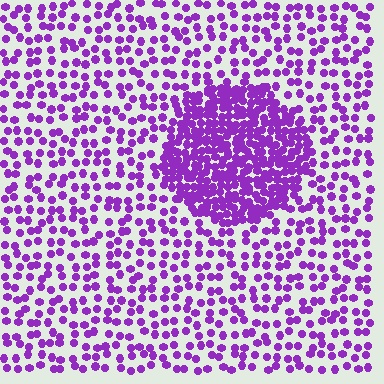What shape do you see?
I see a circle.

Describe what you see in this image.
The image contains small purple elements arranged at two different densities. A circle-shaped region is visible where the elements are more densely packed than the surrounding area.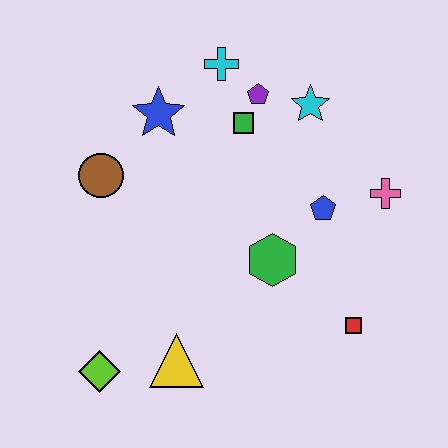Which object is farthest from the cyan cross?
The lime diamond is farthest from the cyan cross.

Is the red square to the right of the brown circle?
Yes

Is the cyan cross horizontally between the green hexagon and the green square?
No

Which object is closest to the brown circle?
The blue star is closest to the brown circle.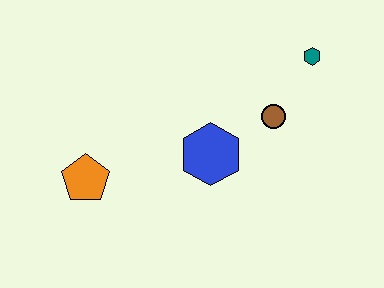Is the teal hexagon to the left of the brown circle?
No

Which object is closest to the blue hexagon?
The brown circle is closest to the blue hexagon.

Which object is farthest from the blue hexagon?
The teal hexagon is farthest from the blue hexagon.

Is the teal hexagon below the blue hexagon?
No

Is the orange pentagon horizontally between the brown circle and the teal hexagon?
No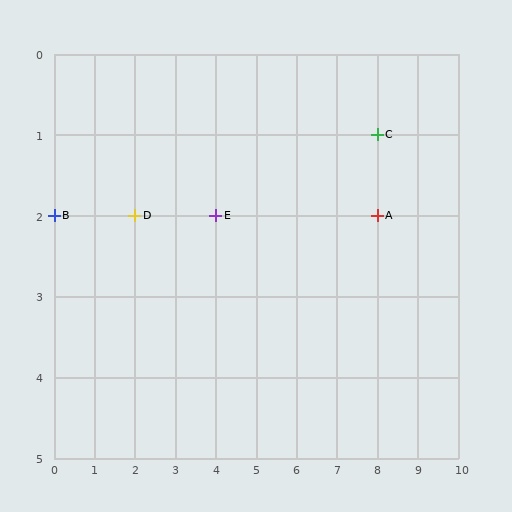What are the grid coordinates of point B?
Point B is at grid coordinates (0, 2).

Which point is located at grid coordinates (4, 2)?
Point E is at (4, 2).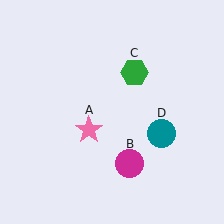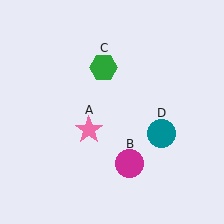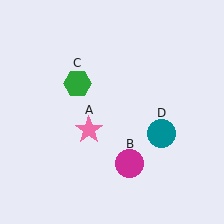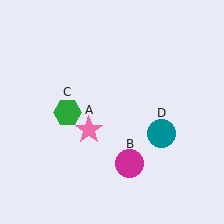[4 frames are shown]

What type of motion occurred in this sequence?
The green hexagon (object C) rotated counterclockwise around the center of the scene.